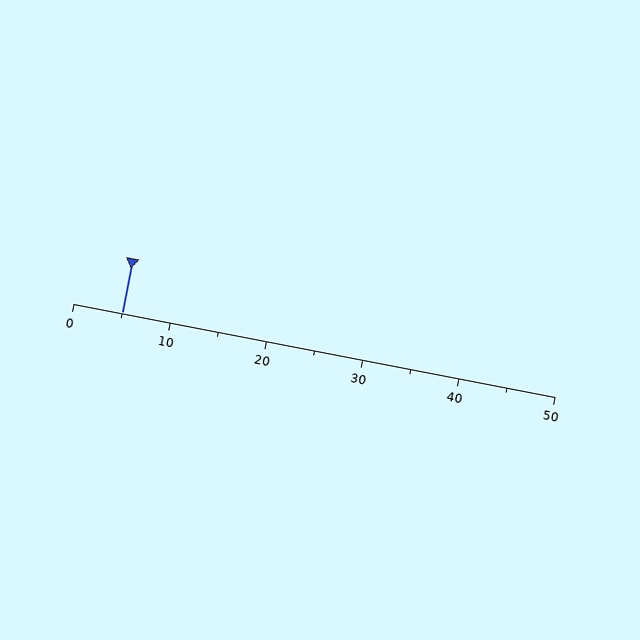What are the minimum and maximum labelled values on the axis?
The axis runs from 0 to 50.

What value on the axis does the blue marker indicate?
The marker indicates approximately 5.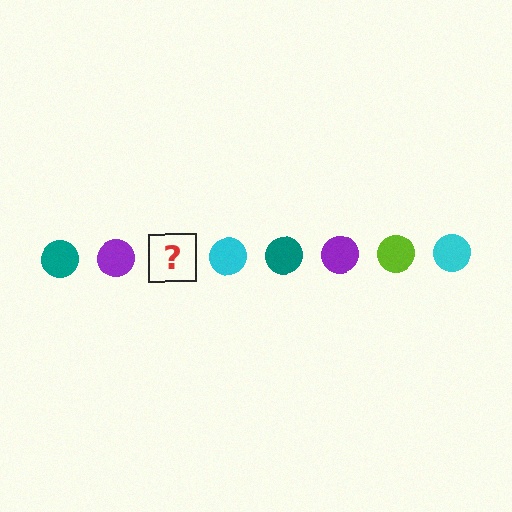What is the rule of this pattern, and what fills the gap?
The rule is that the pattern cycles through teal, purple, lime, cyan circles. The gap should be filled with a lime circle.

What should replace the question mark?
The question mark should be replaced with a lime circle.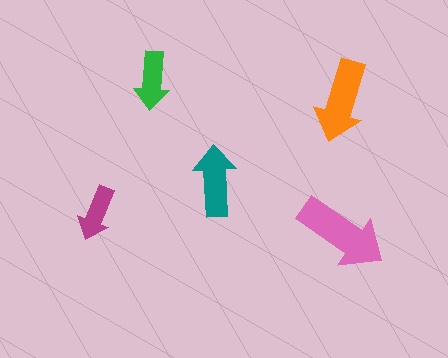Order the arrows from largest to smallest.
the pink one, the orange one, the teal one, the green one, the magenta one.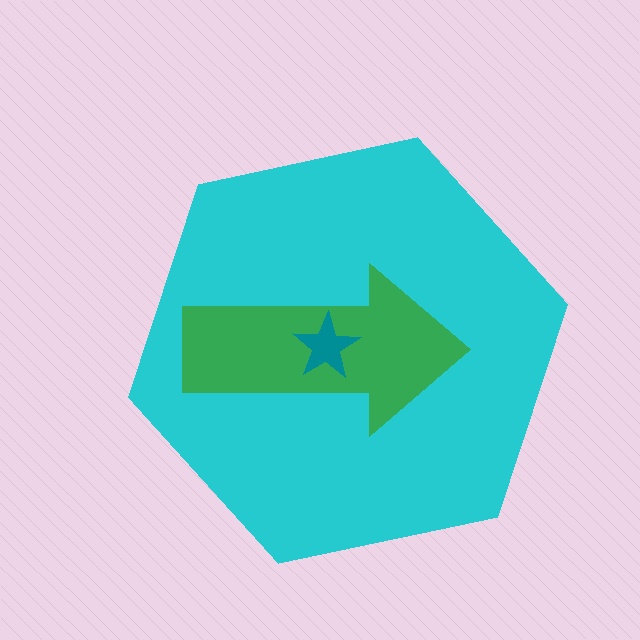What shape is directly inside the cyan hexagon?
The green arrow.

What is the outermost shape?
The cyan hexagon.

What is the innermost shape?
The teal star.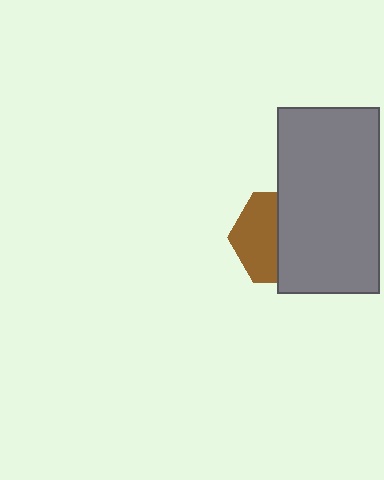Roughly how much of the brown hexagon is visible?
About half of it is visible (roughly 47%).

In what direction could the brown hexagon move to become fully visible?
The brown hexagon could move left. That would shift it out from behind the gray rectangle entirely.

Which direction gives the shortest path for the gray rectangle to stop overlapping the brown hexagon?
Moving right gives the shortest separation.